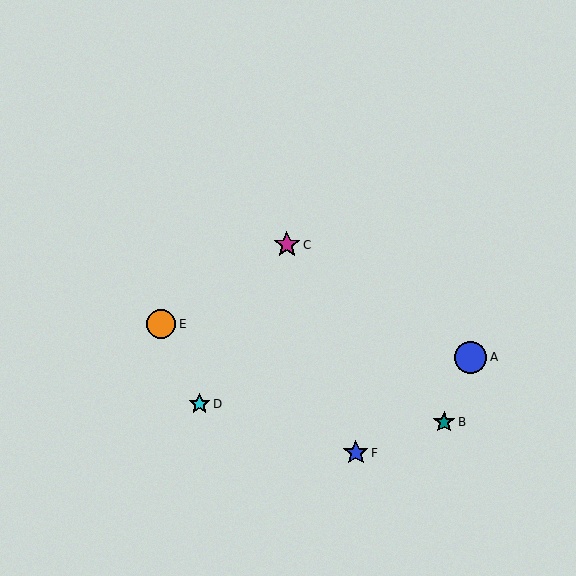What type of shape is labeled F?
Shape F is a blue star.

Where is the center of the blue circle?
The center of the blue circle is at (471, 357).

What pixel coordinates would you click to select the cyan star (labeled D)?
Click at (199, 404) to select the cyan star D.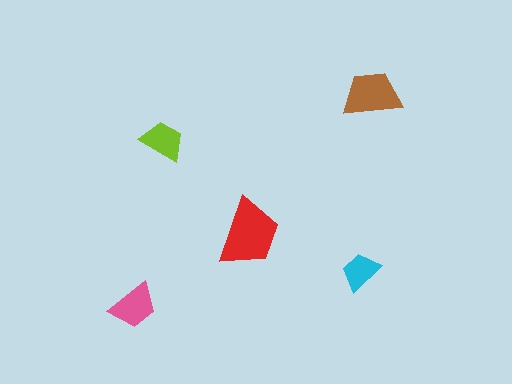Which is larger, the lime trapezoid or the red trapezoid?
The red one.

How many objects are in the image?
There are 5 objects in the image.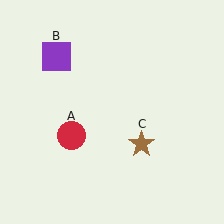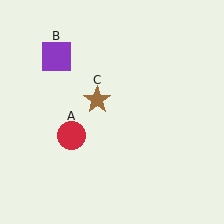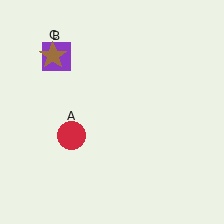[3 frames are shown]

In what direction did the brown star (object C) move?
The brown star (object C) moved up and to the left.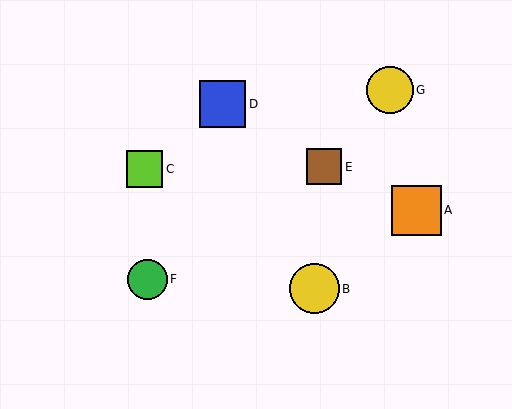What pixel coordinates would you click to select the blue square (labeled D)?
Click at (222, 104) to select the blue square D.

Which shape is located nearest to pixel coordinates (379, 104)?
The yellow circle (labeled G) at (390, 90) is nearest to that location.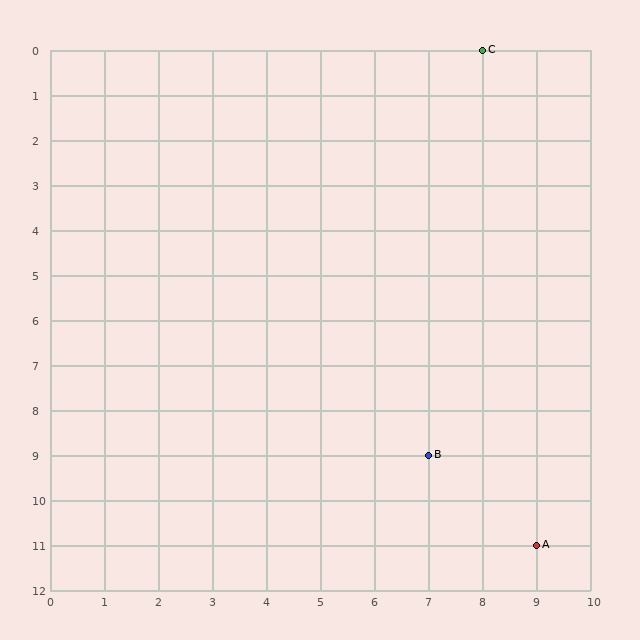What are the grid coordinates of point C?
Point C is at grid coordinates (8, 0).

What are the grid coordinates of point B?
Point B is at grid coordinates (7, 9).